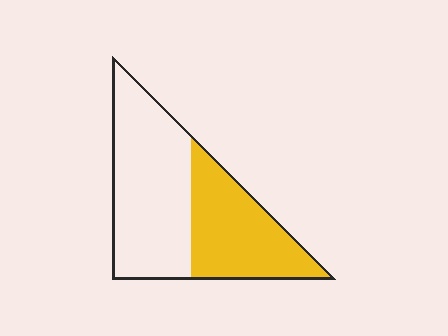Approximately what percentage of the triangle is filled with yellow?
Approximately 40%.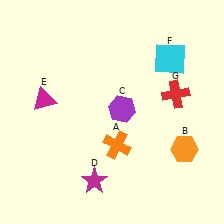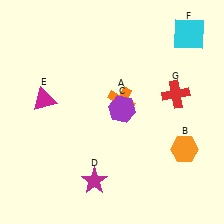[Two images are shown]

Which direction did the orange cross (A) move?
The orange cross (A) moved up.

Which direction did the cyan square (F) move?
The cyan square (F) moved up.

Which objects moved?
The objects that moved are: the orange cross (A), the cyan square (F).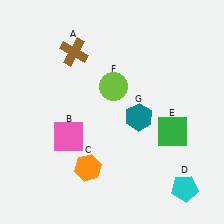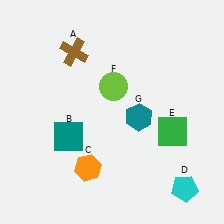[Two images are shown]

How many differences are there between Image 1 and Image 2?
There is 1 difference between the two images.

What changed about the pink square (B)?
In Image 1, B is pink. In Image 2, it changed to teal.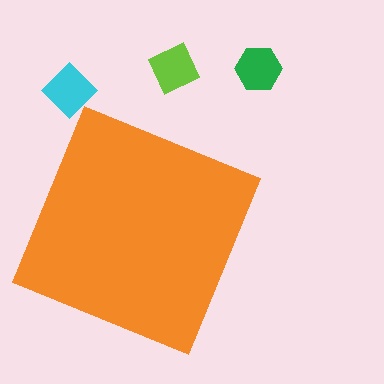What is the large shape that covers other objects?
An orange square.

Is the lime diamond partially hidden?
No, the lime diamond is fully visible.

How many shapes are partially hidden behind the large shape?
0 shapes are partially hidden.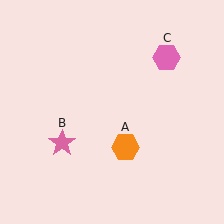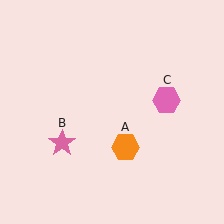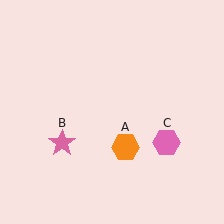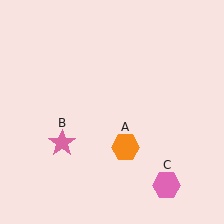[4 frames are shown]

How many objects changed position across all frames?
1 object changed position: pink hexagon (object C).